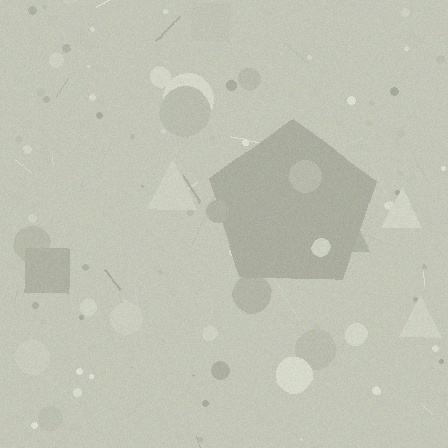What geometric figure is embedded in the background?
A pentagon is embedded in the background.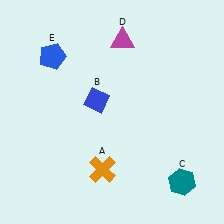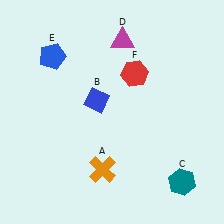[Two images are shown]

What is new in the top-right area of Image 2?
A red hexagon (F) was added in the top-right area of Image 2.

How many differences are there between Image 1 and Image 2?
There is 1 difference between the two images.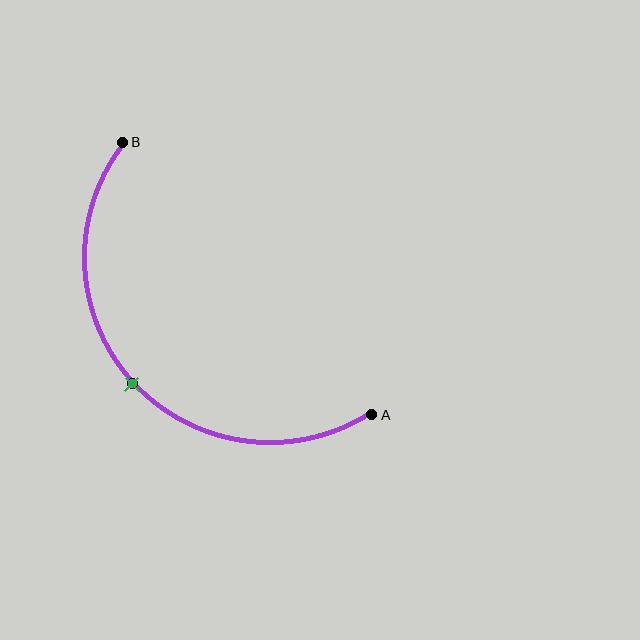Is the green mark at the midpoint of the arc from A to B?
Yes. The green mark lies on the arc at equal arc-length from both A and B — it is the arc midpoint.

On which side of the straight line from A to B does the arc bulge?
The arc bulges below and to the left of the straight line connecting A and B.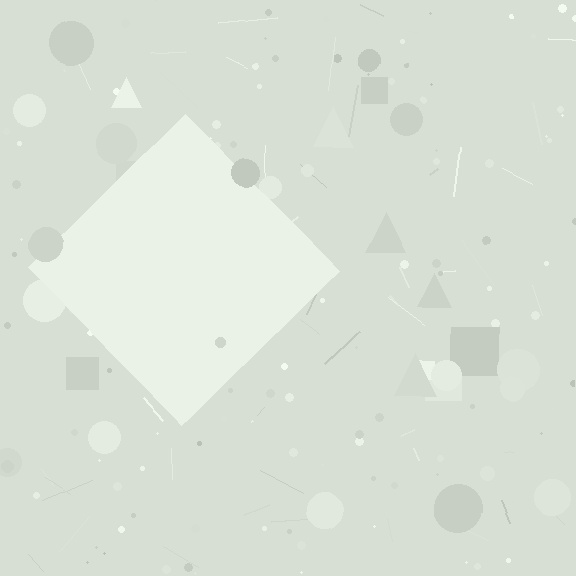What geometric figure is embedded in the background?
A diamond is embedded in the background.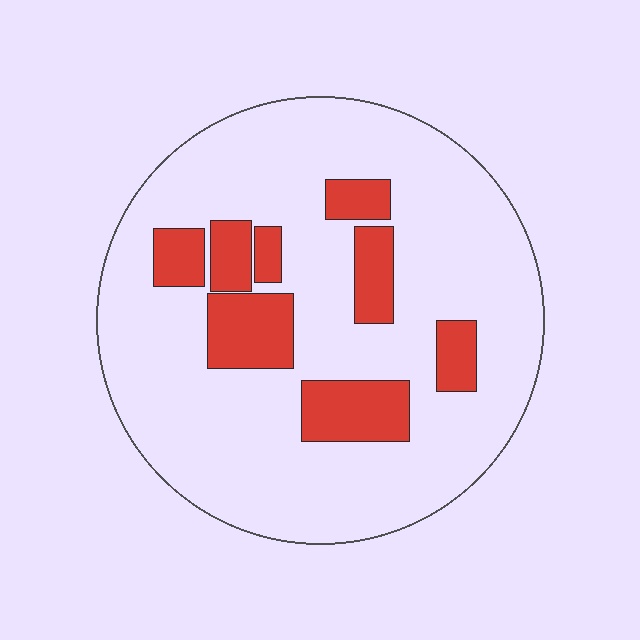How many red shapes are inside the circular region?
8.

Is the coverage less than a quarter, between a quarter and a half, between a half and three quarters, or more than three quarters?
Less than a quarter.